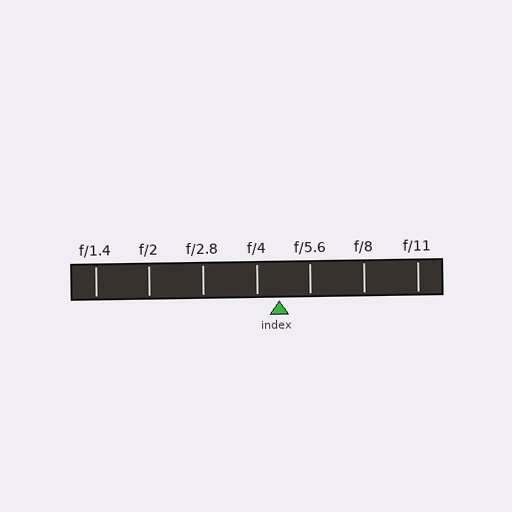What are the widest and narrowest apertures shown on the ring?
The widest aperture shown is f/1.4 and the narrowest is f/11.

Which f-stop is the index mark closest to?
The index mark is closest to f/4.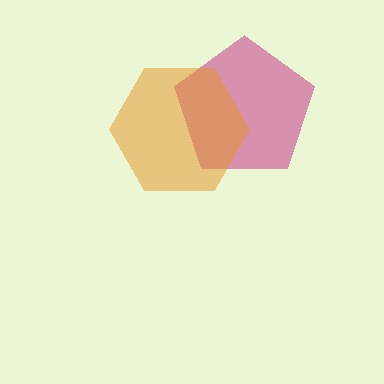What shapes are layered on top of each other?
The layered shapes are: a magenta pentagon, an orange hexagon.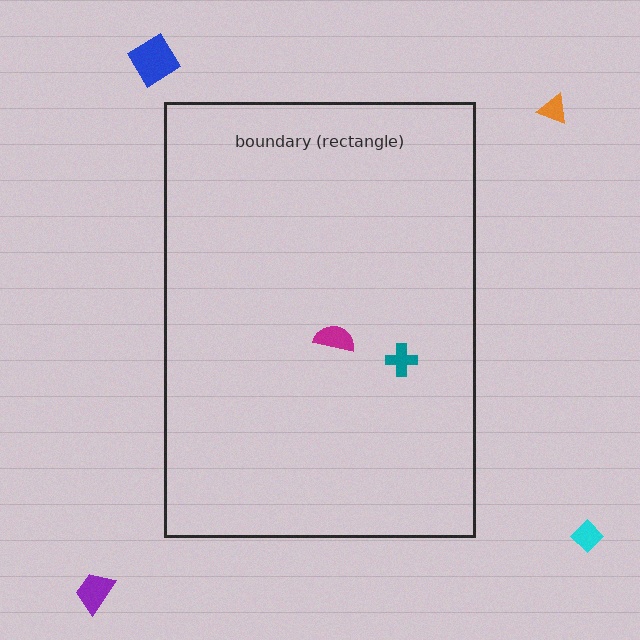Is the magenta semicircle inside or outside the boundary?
Inside.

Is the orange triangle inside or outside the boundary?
Outside.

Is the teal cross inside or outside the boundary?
Inside.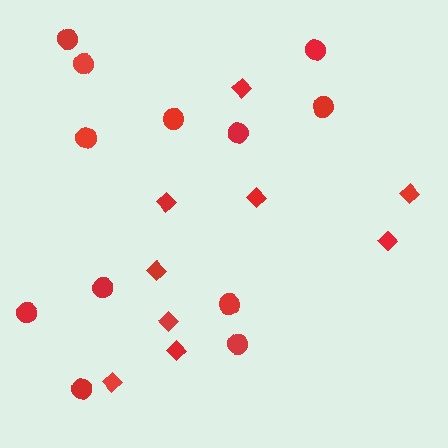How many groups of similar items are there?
There are 2 groups: one group of diamonds (9) and one group of circles (12).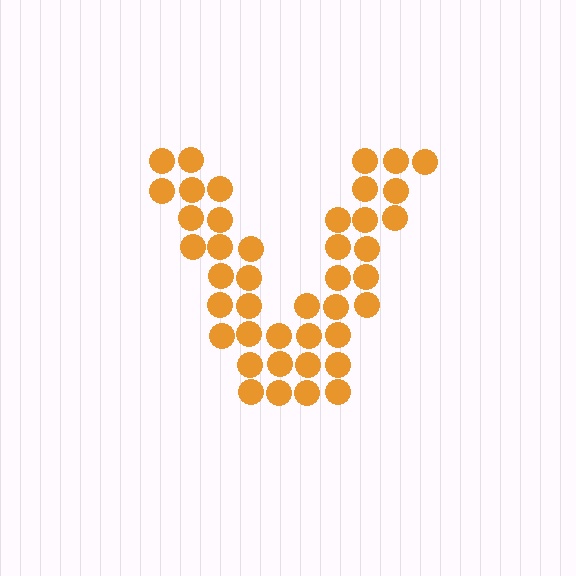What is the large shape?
The large shape is the letter V.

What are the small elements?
The small elements are circles.